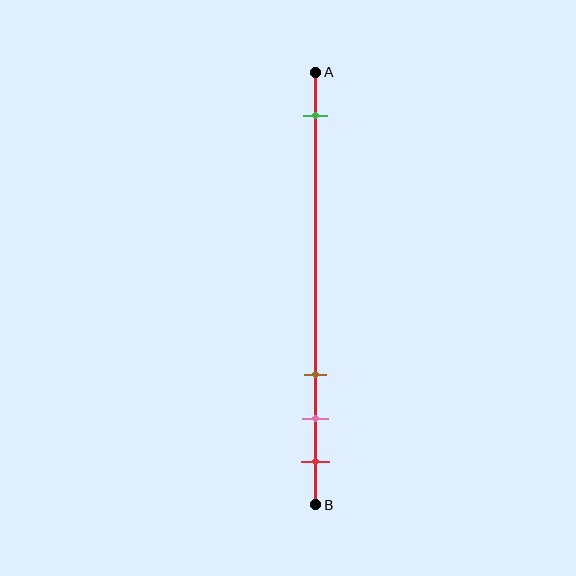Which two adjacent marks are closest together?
The pink and red marks are the closest adjacent pair.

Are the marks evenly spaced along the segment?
No, the marks are not evenly spaced.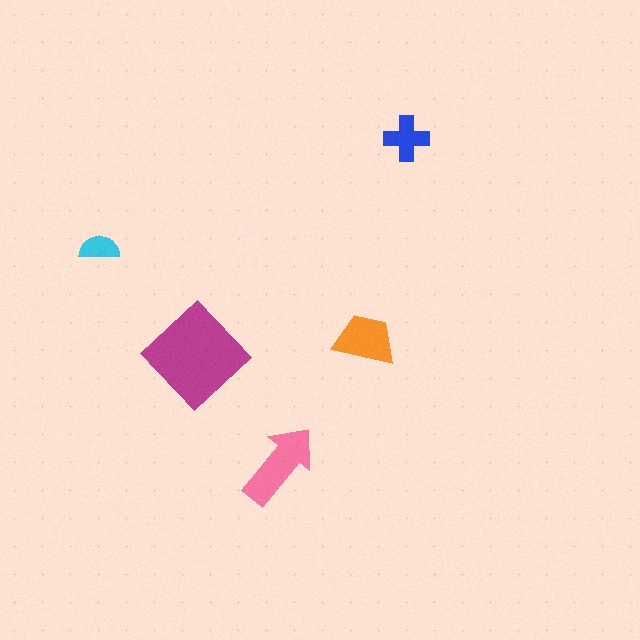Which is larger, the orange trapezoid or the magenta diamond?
The magenta diamond.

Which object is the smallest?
The cyan semicircle.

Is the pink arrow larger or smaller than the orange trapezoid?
Larger.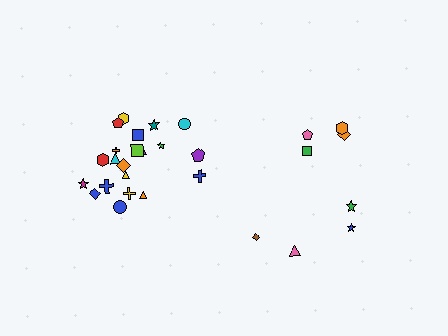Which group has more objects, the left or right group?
The left group.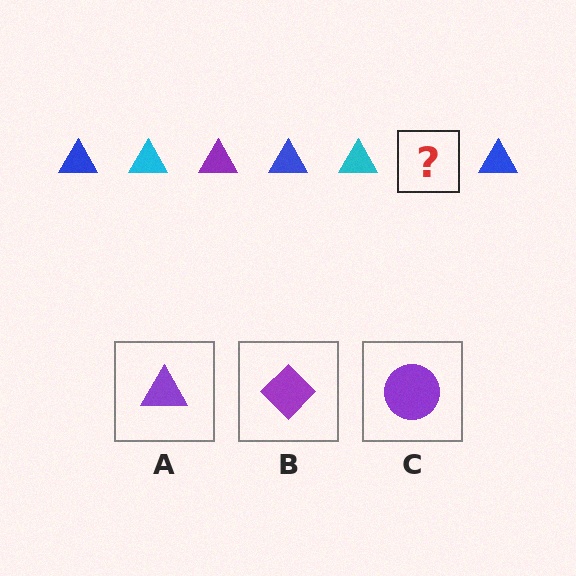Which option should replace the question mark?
Option A.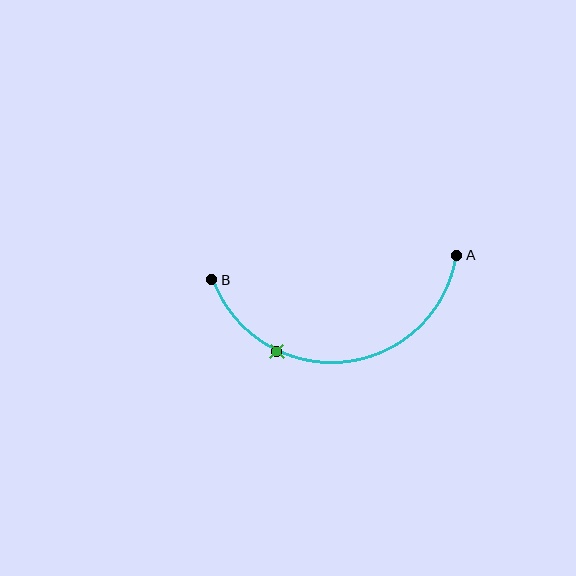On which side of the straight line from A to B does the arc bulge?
The arc bulges below the straight line connecting A and B.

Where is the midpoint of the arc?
The arc midpoint is the point on the curve farthest from the straight line joining A and B. It sits below that line.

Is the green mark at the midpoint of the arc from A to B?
No. The green mark lies on the arc but is closer to endpoint B. The arc midpoint would be at the point on the curve equidistant along the arc from both A and B.